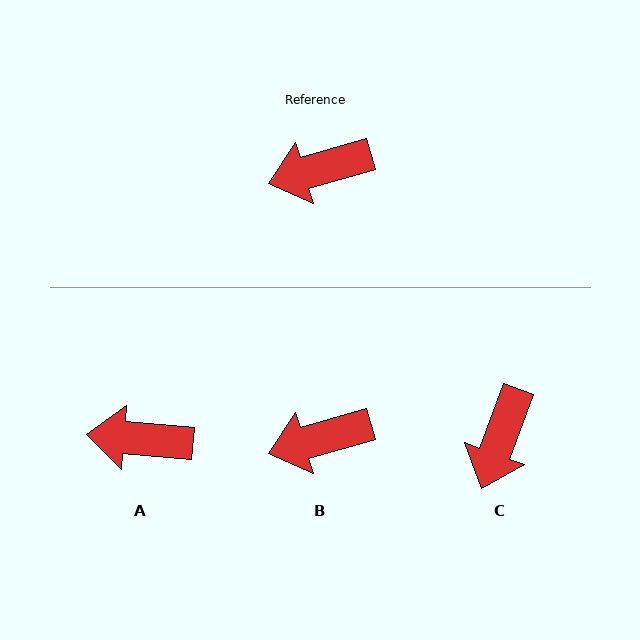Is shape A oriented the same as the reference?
No, it is off by about 21 degrees.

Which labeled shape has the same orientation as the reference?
B.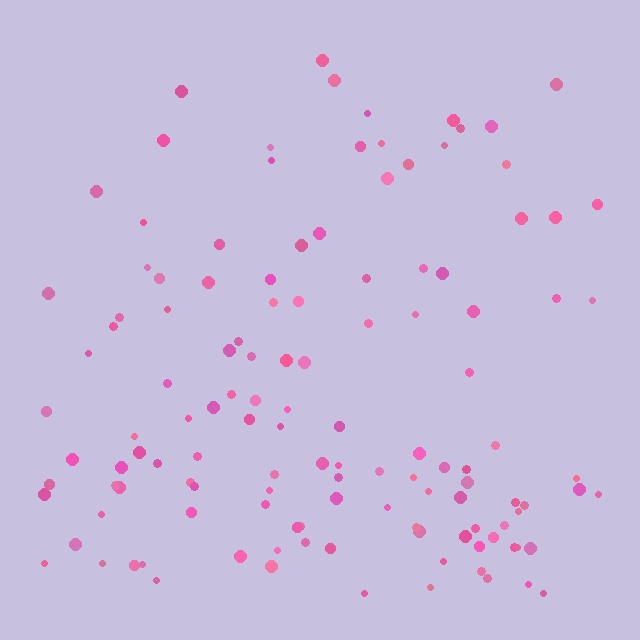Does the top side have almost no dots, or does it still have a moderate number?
Still a moderate number, just noticeably fewer than the bottom.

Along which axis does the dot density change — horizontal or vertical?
Vertical.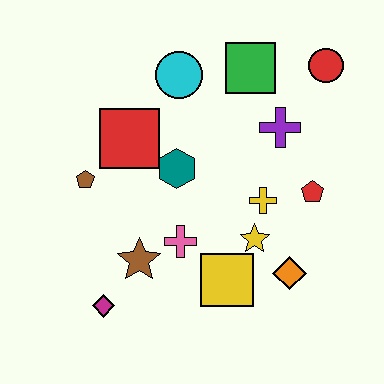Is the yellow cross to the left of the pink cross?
No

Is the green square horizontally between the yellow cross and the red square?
Yes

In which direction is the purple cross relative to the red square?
The purple cross is to the right of the red square.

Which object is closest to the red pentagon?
The yellow cross is closest to the red pentagon.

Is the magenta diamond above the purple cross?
No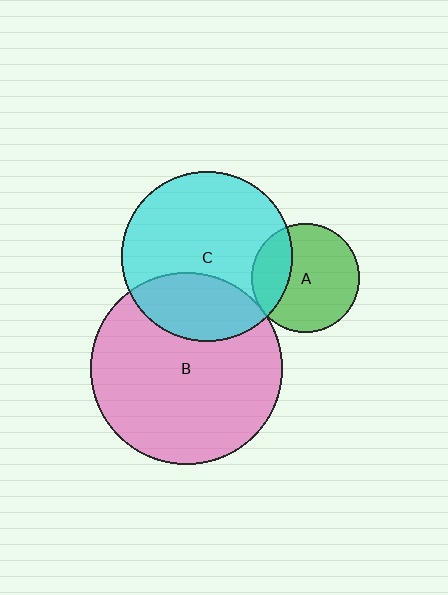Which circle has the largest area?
Circle B (pink).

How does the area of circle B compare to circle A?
Approximately 3.1 times.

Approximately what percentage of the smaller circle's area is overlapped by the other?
Approximately 5%.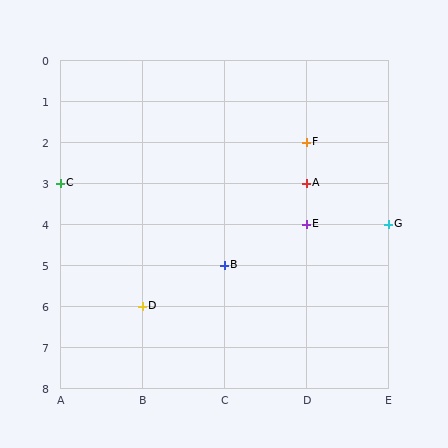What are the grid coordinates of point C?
Point C is at grid coordinates (A, 3).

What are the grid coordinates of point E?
Point E is at grid coordinates (D, 4).